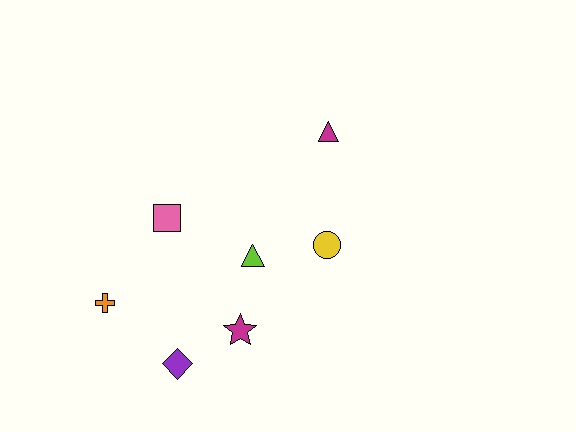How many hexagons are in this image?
There are no hexagons.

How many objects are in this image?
There are 7 objects.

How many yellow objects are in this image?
There is 1 yellow object.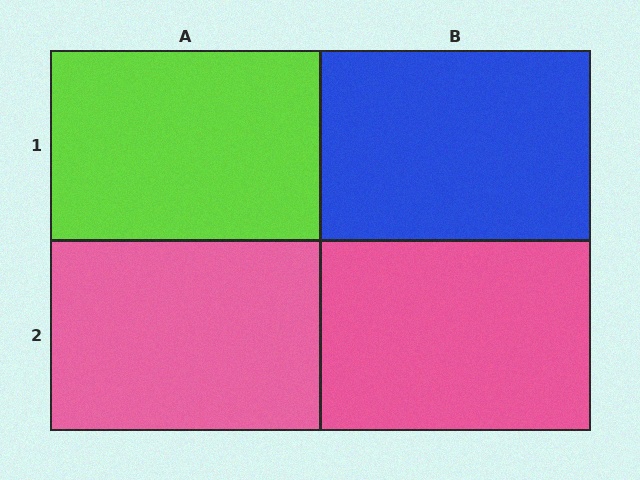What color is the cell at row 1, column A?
Lime.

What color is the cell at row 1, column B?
Blue.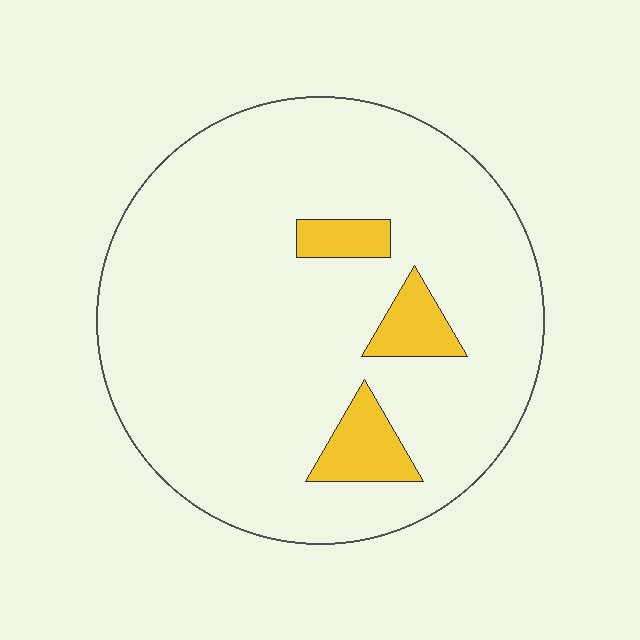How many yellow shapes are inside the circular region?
3.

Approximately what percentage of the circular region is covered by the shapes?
Approximately 10%.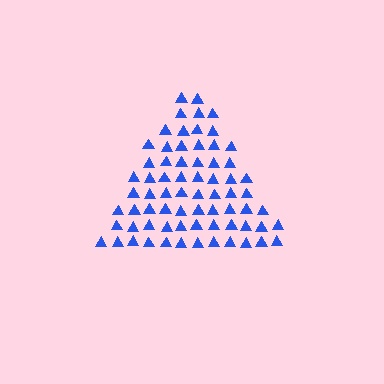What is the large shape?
The large shape is a triangle.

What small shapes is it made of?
It is made of small triangles.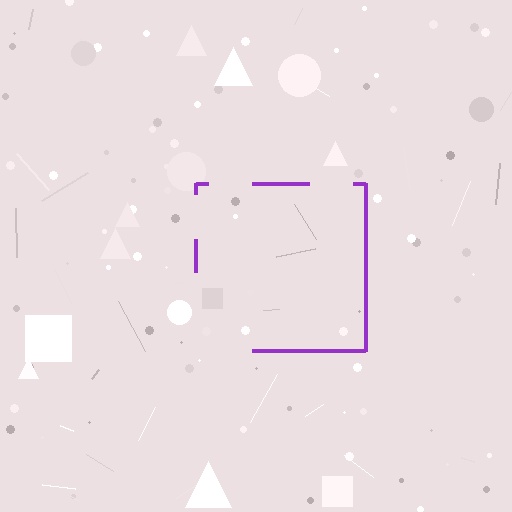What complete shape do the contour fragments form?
The contour fragments form a square.